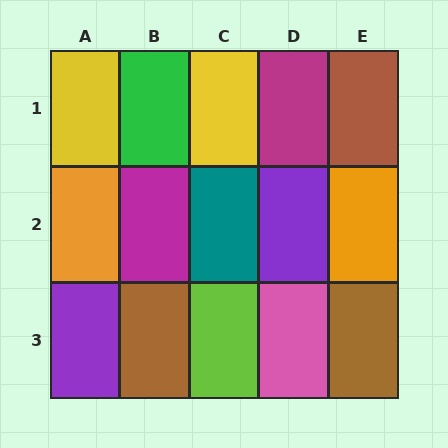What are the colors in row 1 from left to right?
Yellow, green, yellow, magenta, brown.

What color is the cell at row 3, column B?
Brown.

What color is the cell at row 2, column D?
Purple.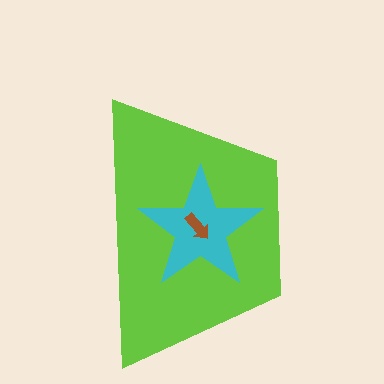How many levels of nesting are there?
3.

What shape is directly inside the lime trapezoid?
The cyan star.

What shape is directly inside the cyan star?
The brown arrow.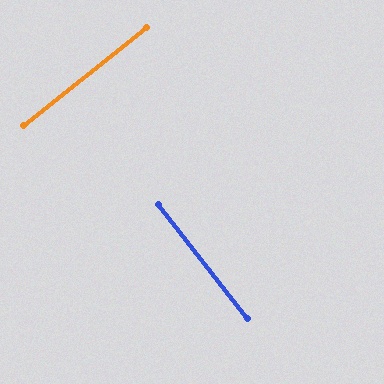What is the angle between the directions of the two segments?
Approximately 89 degrees.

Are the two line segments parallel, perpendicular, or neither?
Perpendicular — they meet at approximately 89°.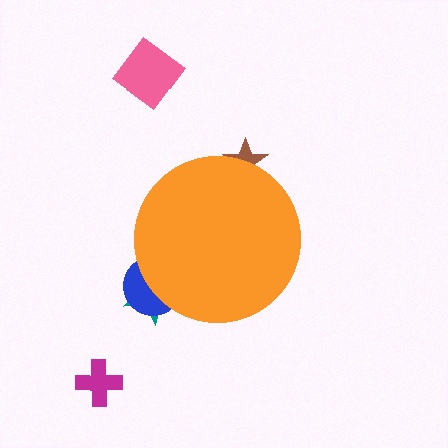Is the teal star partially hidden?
Yes, the teal star is partially hidden behind the orange circle.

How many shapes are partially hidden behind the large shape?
3 shapes are partially hidden.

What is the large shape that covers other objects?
An orange circle.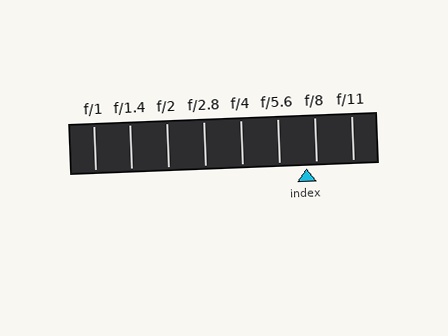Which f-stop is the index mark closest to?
The index mark is closest to f/8.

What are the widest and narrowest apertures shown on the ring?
The widest aperture shown is f/1 and the narrowest is f/11.